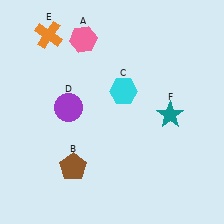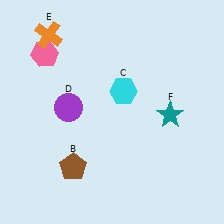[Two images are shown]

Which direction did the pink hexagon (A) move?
The pink hexagon (A) moved left.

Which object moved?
The pink hexagon (A) moved left.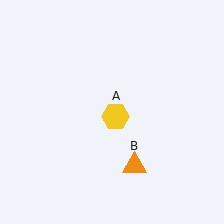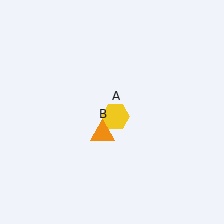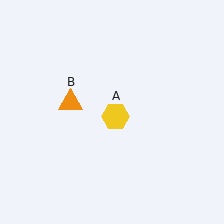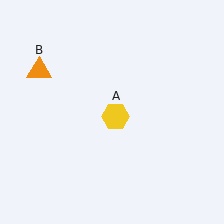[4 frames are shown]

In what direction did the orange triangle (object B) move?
The orange triangle (object B) moved up and to the left.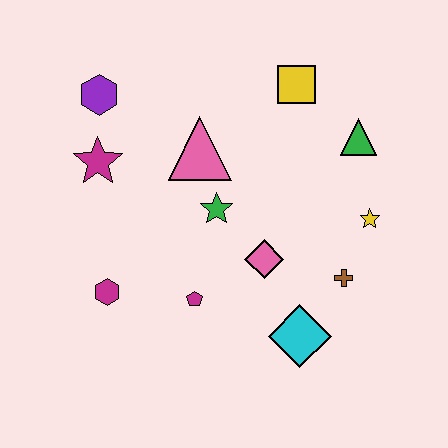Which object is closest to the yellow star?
The brown cross is closest to the yellow star.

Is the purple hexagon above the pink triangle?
Yes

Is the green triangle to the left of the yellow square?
No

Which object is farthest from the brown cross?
The purple hexagon is farthest from the brown cross.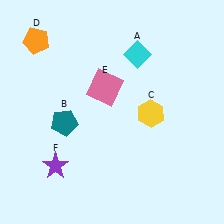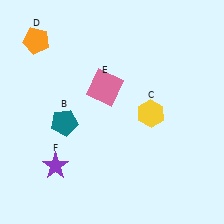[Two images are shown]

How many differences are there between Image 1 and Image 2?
There is 1 difference between the two images.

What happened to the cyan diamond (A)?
The cyan diamond (A) was removed in Image 2. It was in the top-right area of Image 1.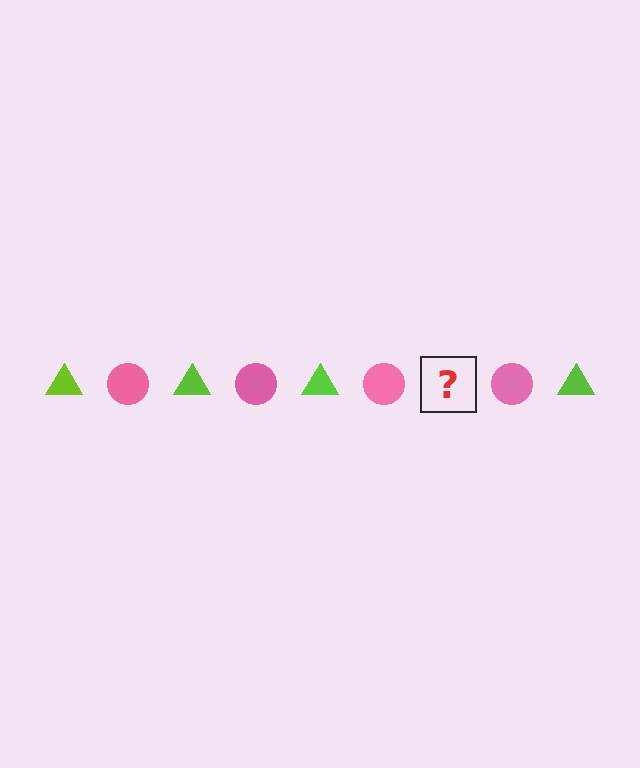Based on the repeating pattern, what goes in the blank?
The blank should be a lime triangle.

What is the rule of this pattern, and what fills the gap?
The rule is that the pattern alternates between lime triangle and pink circle. The gap should be filled with a lime triangle.